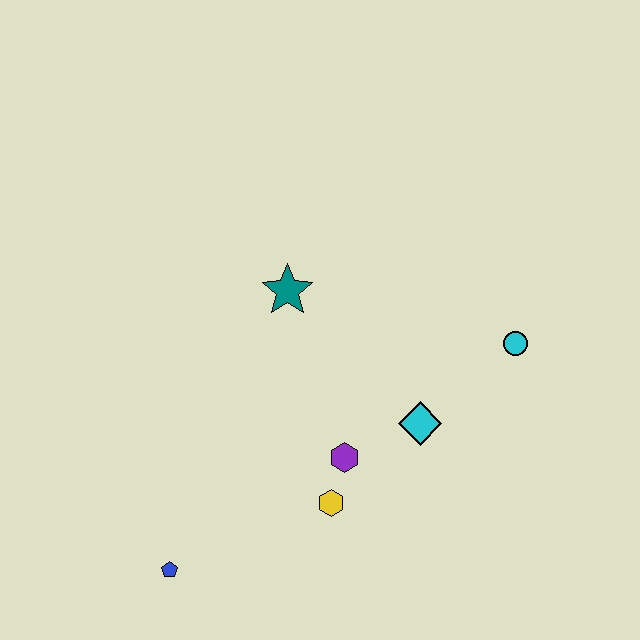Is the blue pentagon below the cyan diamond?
Yes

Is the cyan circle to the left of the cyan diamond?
No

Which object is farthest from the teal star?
The blue pentagon is farthest from the teal star.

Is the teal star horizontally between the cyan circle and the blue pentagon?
Yes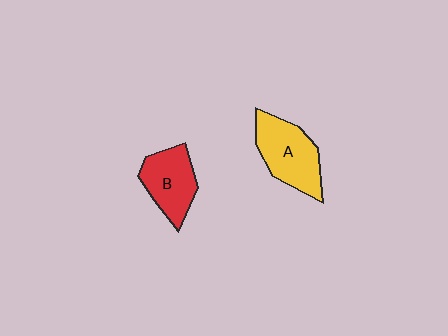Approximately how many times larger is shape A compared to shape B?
Approximately 1.2 times.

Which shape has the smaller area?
Shape B (red).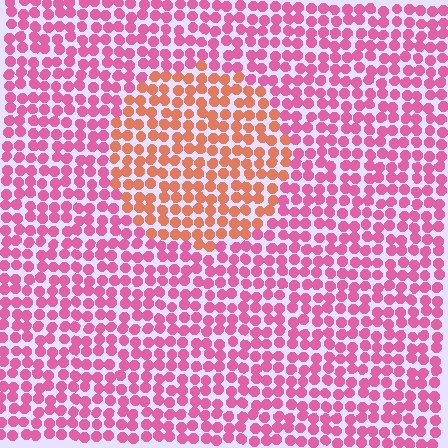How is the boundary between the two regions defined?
The boundary is defined purely by a slight shift in hue (about 45 degrees). Spacing, size, and orientation are identical on both sides.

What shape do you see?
I see a circle.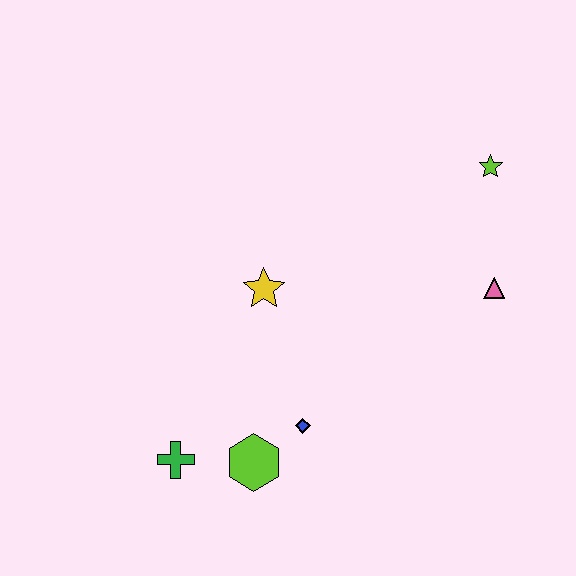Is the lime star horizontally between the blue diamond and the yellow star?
No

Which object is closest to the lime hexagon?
The blue diamond is closest to the lime hexagon.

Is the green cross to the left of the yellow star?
Yes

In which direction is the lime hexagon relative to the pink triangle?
The lime hexagon is to the left of the pink triangle.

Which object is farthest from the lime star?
The green cross is farthest from the lime star.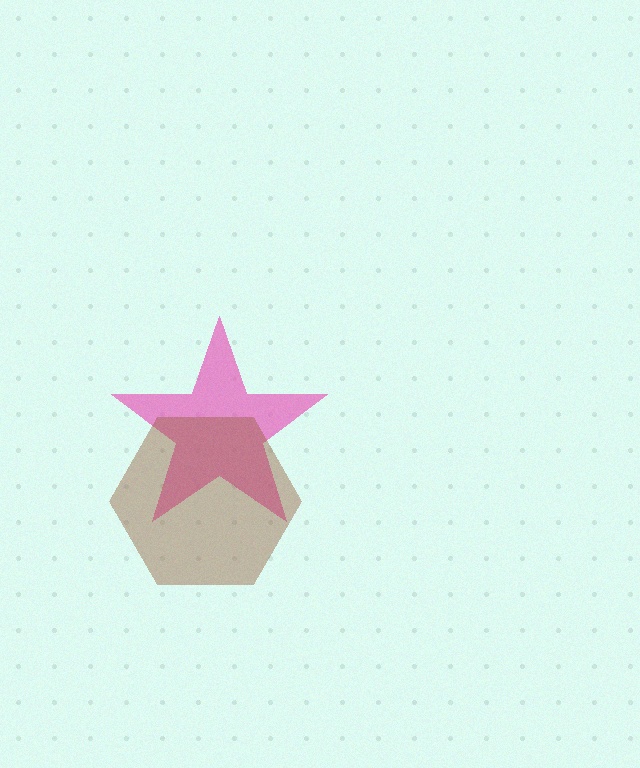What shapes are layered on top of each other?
The layered shapes are: a pink star, a brown hexagon.